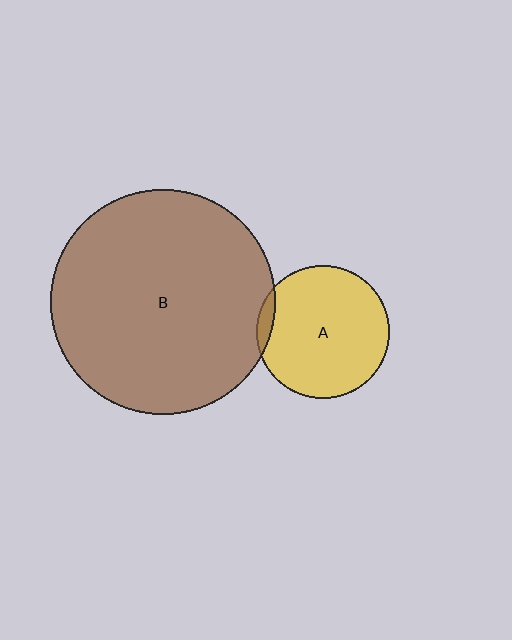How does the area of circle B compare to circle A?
Approximately 2.9 times.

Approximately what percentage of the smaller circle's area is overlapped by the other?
Approximately 5%.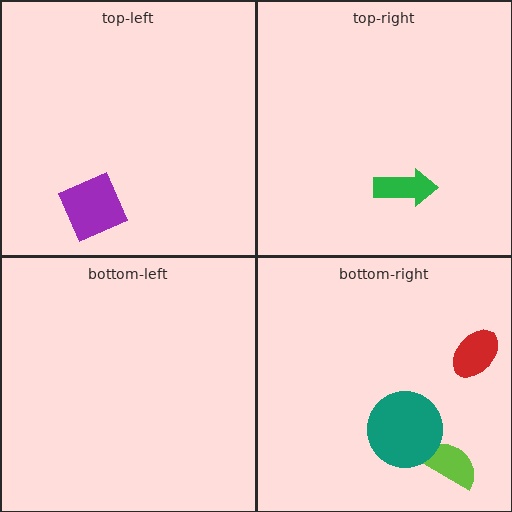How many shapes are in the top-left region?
1.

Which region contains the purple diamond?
The top-left region.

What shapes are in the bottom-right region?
The red ellipse, the lime semicircle, the teal circle.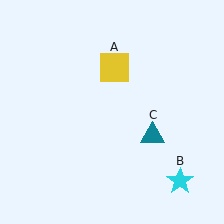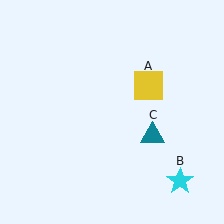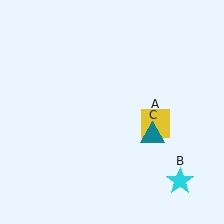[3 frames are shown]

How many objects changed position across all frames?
1 object changed position: yellow square (object A).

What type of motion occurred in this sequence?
The yellow square (object A) rotated clockwise around the center of the scene.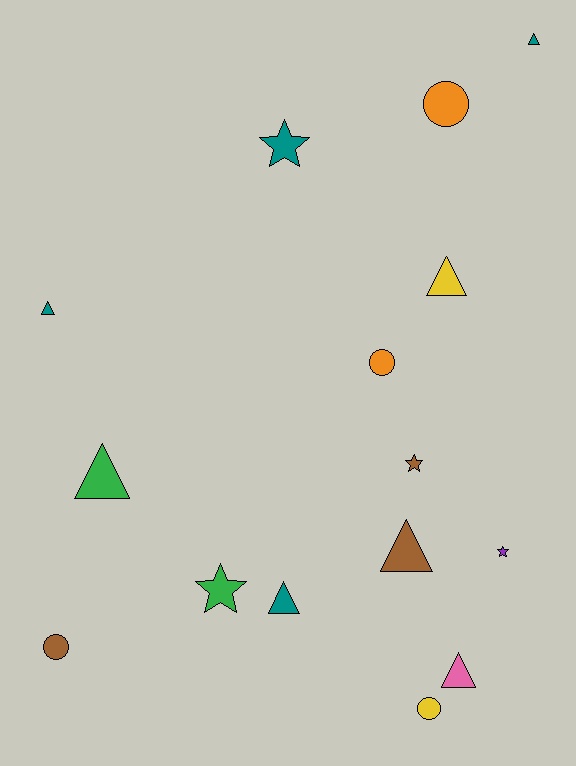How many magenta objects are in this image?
There are no magenta objects.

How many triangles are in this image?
There are 7 triangles.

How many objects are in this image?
There are 15 objects.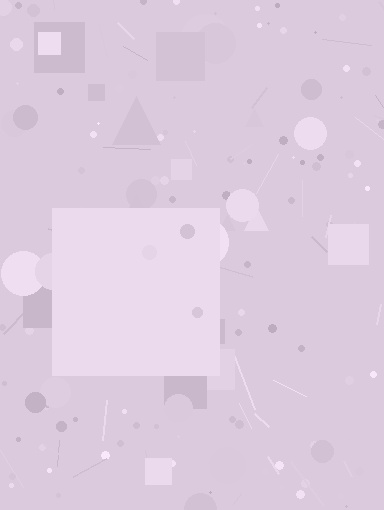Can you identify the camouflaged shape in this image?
The camouflaged shape is a square.